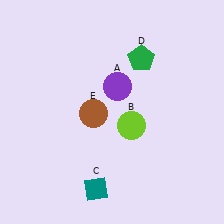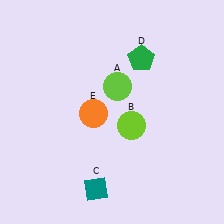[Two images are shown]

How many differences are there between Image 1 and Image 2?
There are 2 differences between the two images.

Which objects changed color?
A changed from purple to lime. E changed from brown to orange.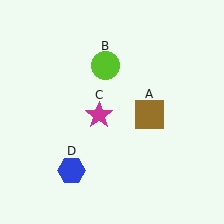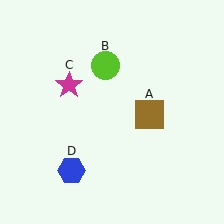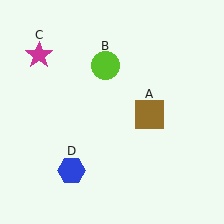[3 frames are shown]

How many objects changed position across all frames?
1 object changed position: magenta star (object C).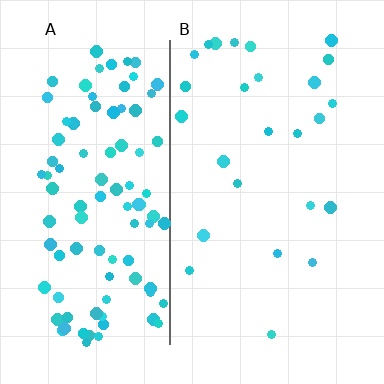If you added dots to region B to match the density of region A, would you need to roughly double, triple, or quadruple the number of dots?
Approximately quadruple.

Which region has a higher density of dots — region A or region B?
A (the left).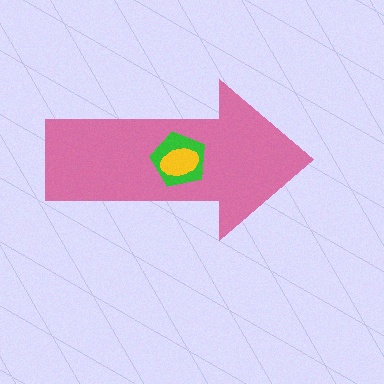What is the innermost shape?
The yellow ellipse.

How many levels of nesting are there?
3.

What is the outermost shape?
The pink arrow.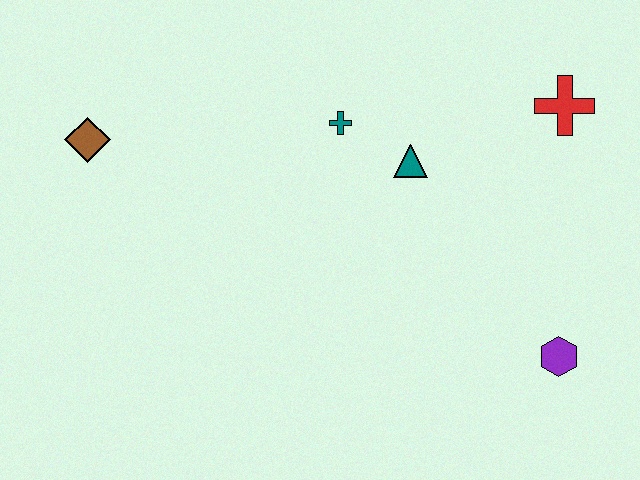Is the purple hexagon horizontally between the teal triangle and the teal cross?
No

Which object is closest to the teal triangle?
The teal cross is closest to the teal triangle.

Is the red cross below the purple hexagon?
No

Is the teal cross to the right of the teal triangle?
No